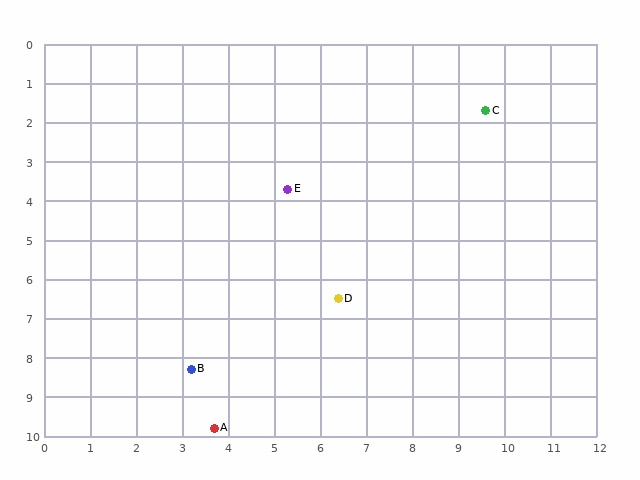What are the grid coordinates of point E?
Point E is at approximately (5.3, 3.7).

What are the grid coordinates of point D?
Point D is at approximately (6.4, 6.5).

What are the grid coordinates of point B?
Point B is at approximately (3.2, 8.3).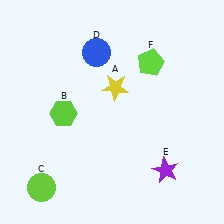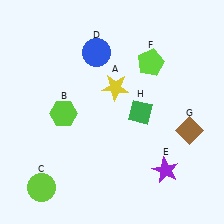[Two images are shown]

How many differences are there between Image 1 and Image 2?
There are 2 differences between the two images.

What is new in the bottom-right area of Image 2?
A green diamond (H) was added in the bottom-right area of Image 2.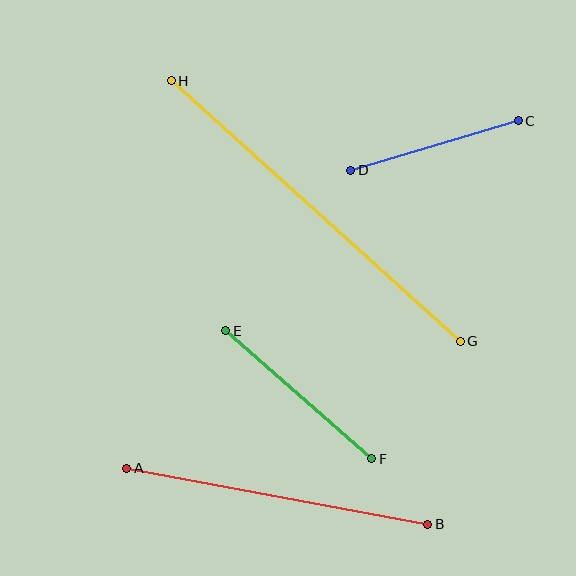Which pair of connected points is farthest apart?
Points G and H are farthest apart.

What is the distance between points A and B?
The distance is approximately 306 pixels.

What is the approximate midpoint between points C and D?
The midpoint is at approximately (434, 146) pixels.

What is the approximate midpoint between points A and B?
The midpoint is at approximately (277, 496) pixels.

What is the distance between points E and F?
The distance is approximately 194 pixels.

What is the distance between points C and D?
The distance is approximately 175 pixels.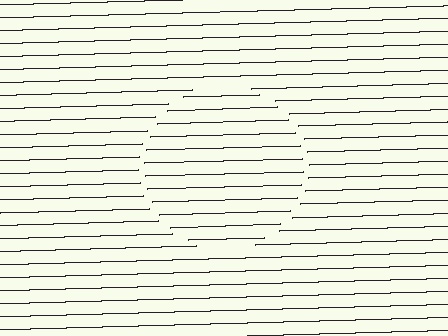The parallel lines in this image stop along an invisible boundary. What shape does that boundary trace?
An illusory circle. The interior of the shape contains the same grating, shifted by half a period — the contour is defined by the phase discontinuity where line-ends from the inner and outer gratings abut.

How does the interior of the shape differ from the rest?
The interior of the shape contains the same grating, shifted by half a period — the contour is defined by the phase discontinuity where line-ends from the inner and outer gratings abut.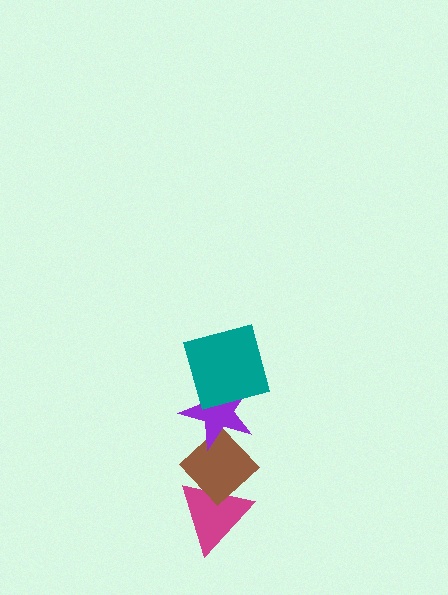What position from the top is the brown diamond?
The brown diamond is 3rd from the top.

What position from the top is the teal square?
The teal square is 1st from the top.